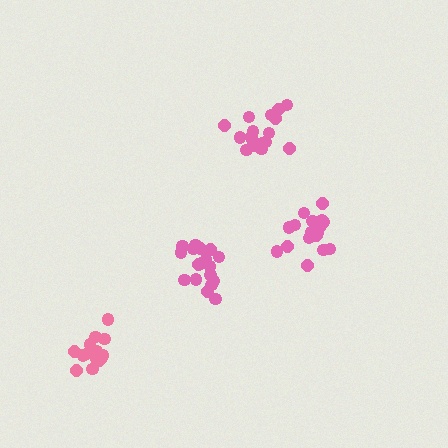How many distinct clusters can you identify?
There are 4 distinct clusters.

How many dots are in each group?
Group 1: 18 dots, Group 2: 14 dots, Group 3: 19 dots, Group 4: 19 dots (70 total).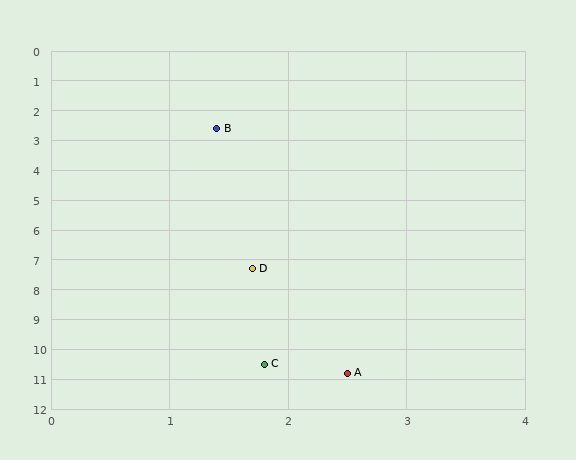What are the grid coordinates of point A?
Point A is at approximately (2.5, 10.8).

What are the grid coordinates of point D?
Point D is at approximately (1.7, 7.3).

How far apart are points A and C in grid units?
Points A and C are about 0.8 grid units apart.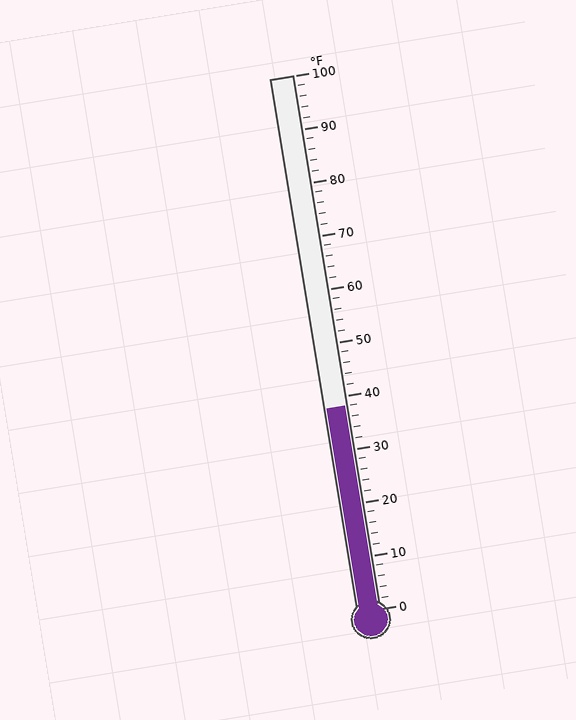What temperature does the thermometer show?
The thermometer shows approximately 38°F.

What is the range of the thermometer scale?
The thermometer scale ranges from 0°F to 100°F.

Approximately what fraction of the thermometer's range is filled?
The thermometer is filled to approximately 40% of its range.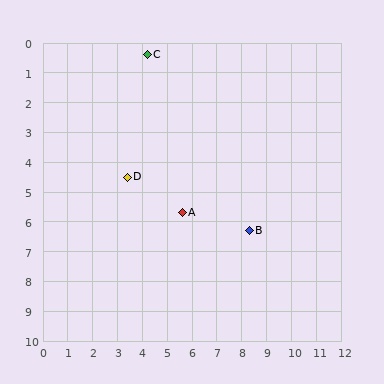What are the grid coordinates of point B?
Point B is at approximately (8.3, 6.3).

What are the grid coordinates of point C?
Point C is at approximately (4.2, 0.4).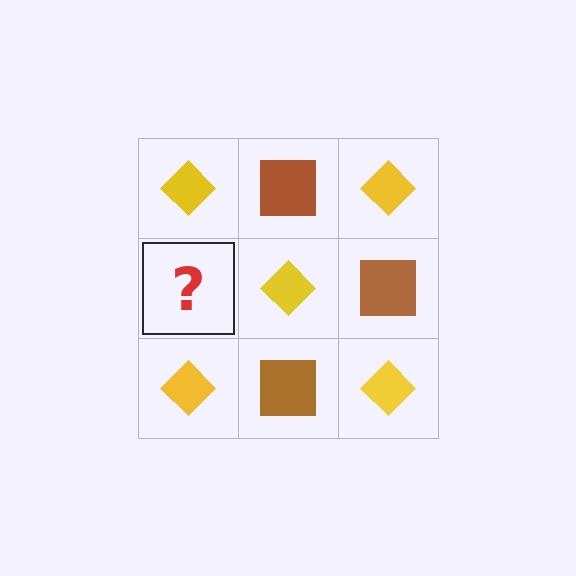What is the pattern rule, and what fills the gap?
The rule is that it alternates yellow diamond and brown square in a checkerboard pattern. The gap should be filled with a brown square.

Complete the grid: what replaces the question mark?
The question mark should be replaced with a brown square.